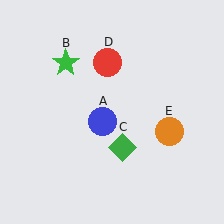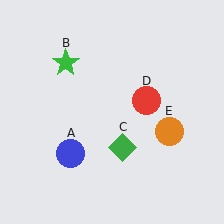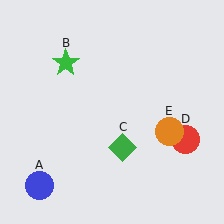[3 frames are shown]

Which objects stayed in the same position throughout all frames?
Green star (object B) and green diamond (object C) and orange circle (object E) remained stationary.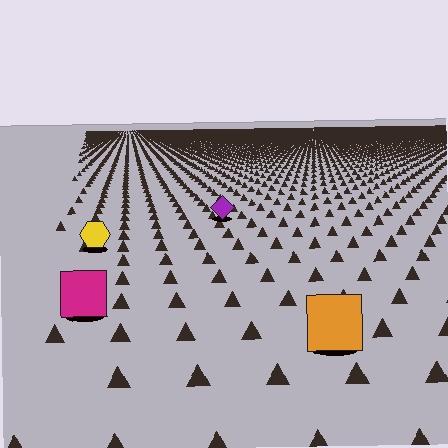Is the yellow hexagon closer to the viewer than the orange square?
No. The orange square is closer — you can tell from the texture gradient: the ground texture is coarser near it.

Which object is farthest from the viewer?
The purple diamond is farthest from the viewer. It appears smaller and the ground texture around it is denser.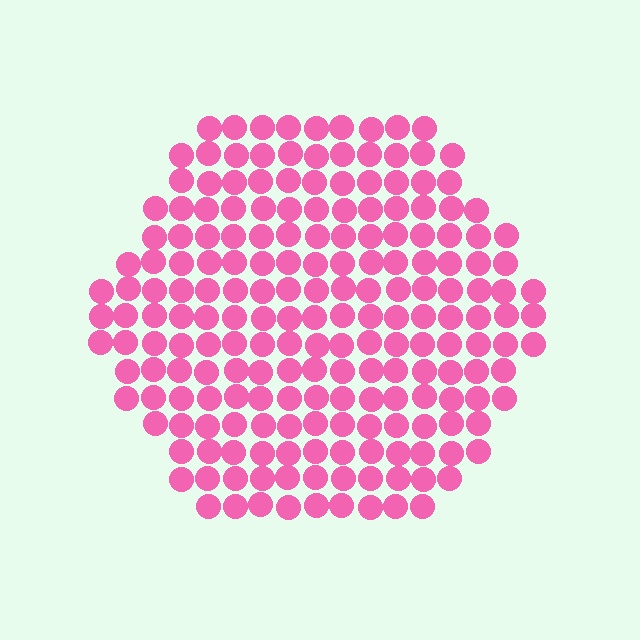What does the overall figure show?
The overall figure shows a hexagon.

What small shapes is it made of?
It is made of small circles.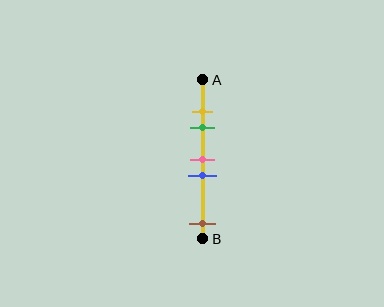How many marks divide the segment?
There are 5 marks dividing the segment.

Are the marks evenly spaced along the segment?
No, the marks are not evenly spaced.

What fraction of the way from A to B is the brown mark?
The brown mark is approximately 90% (0.9) of the way from A to B.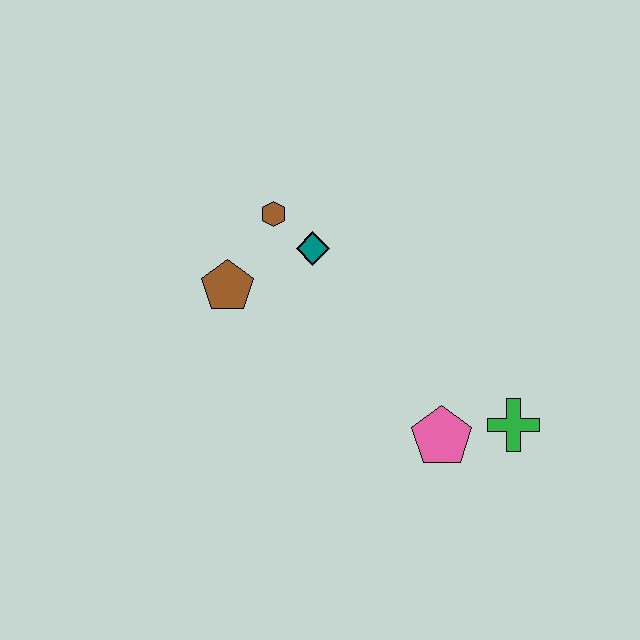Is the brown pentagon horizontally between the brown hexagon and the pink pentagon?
No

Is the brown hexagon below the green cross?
No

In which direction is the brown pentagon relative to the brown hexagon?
The brown pentagon is below the brown hexagon.